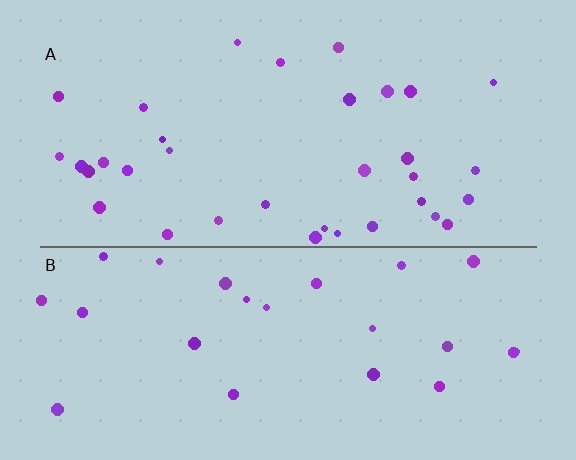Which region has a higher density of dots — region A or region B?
A (the top).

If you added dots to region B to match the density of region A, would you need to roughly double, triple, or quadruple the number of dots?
Approximately double.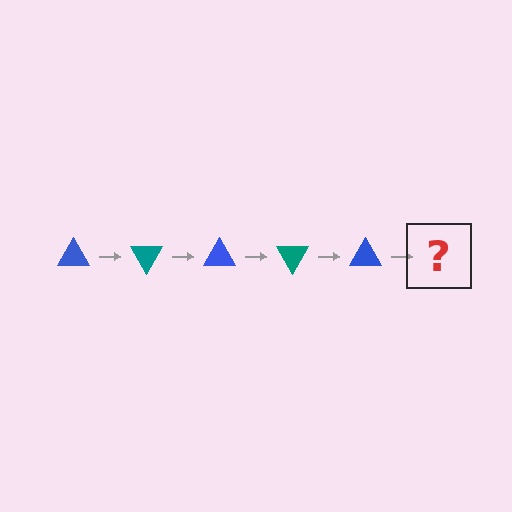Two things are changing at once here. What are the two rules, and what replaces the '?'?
The two rules are that it rotates 60 degrees each step and the color cycles through blue and teal. The '?' should be a teal triangle, rotated 300 degrees from the start.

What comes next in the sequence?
The next element should be a teal triangle, rotated 300 degrees from the start.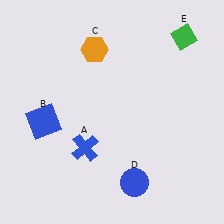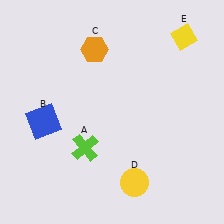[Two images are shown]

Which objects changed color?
A changed from blue to lime. D changed from blue to yellow. E changed from green to yellow.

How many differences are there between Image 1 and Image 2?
There are 3 differences between the two images.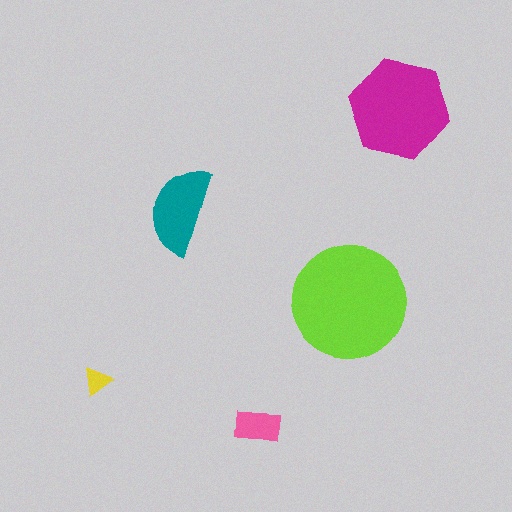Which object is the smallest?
The yellow triangle.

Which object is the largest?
The lime circle.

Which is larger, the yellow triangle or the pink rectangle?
The pink rectangle.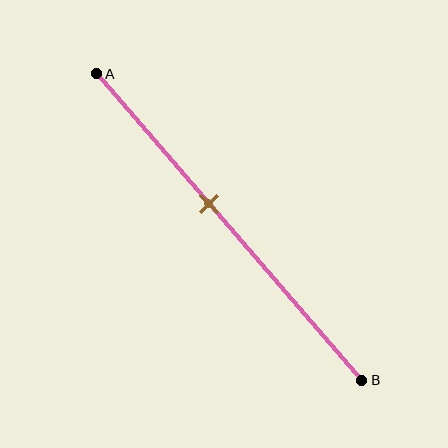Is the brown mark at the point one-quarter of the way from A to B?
No, the mark is at about 40% from A, not at the 25% one-quarter point.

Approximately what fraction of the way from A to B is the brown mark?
The brown mark is approximately 40% of the way from A to B.